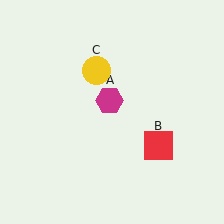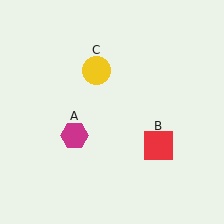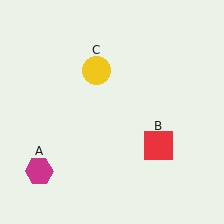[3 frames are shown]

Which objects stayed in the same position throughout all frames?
Red square (object B) and yellow circle (object C) remained stationary.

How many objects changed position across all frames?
1 object changed position: magenta hexagon (object A).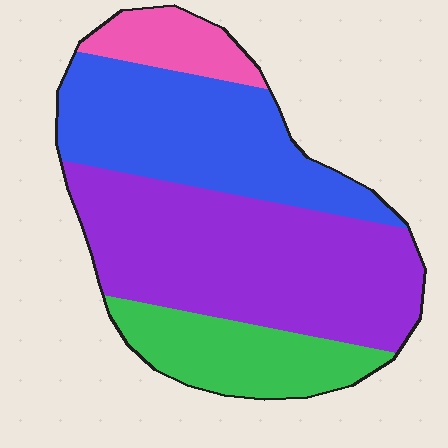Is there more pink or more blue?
Blue.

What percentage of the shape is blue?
Blue covers about 30% of the shape.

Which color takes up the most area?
Purple, at roughly 45%.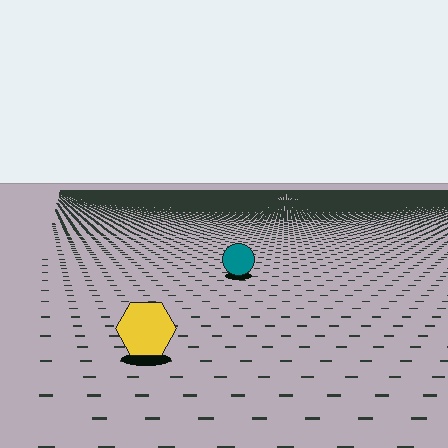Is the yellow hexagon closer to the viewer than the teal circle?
Yes. The yellow hexagon is closer — you can tell from the texture gradient: the ground texture is coarser near it.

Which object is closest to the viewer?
The yellow hexagon is closest. The texture marks near it are larger and more spread out.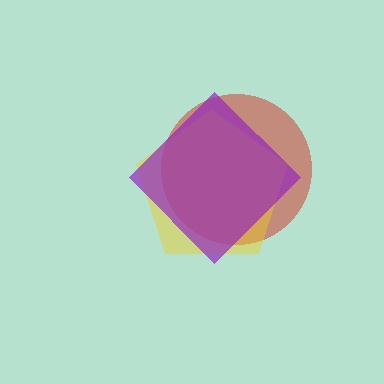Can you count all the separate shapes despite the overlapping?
Yes, there are 3 separate shapes.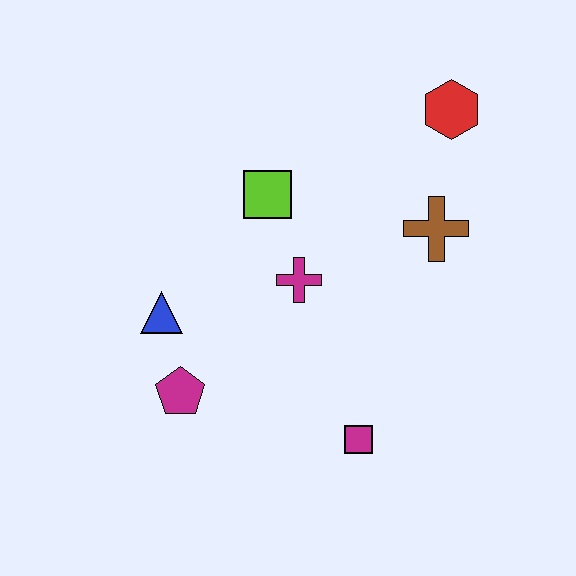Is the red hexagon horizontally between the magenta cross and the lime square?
No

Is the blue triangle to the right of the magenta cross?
No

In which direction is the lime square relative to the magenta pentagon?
The lime square is above the magenta pentagon.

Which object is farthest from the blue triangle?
The red hexagon is farthest from the blue triangle.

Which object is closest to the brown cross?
The red hexagon is closest to the brown cross.